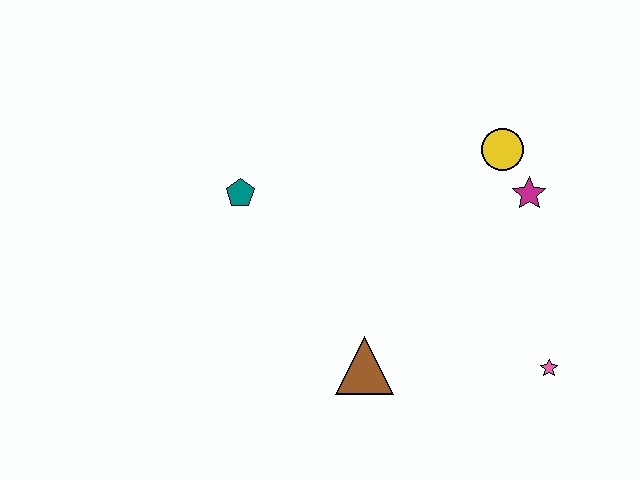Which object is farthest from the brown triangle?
The yellow circle is farthest from the brown triangle.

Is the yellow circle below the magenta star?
No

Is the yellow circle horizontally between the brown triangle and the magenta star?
Yes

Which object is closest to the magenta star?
The yellow circle is closest to the magenta star.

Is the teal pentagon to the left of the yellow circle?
Yes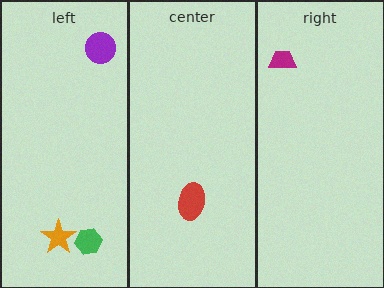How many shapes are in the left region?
3.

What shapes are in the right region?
The magenta trapezoid.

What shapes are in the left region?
The green hexagon, the purple circle, the orange star.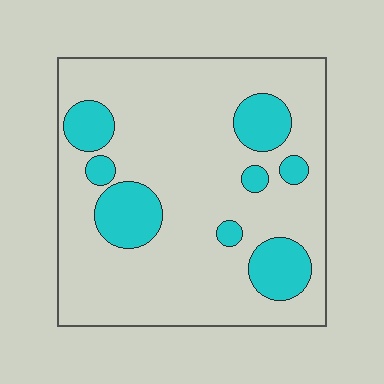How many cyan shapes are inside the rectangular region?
8.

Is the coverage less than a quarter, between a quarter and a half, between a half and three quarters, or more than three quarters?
Less than a quarter.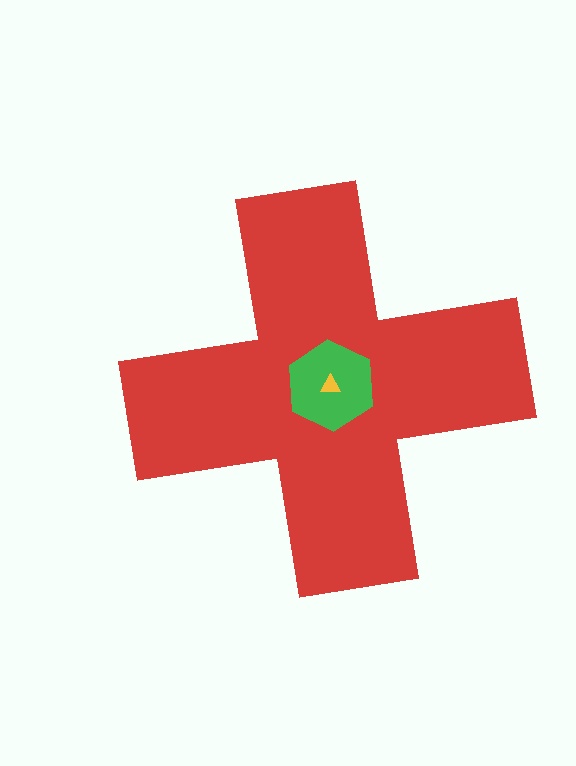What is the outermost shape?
The red cross.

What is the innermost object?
The yellow triangle.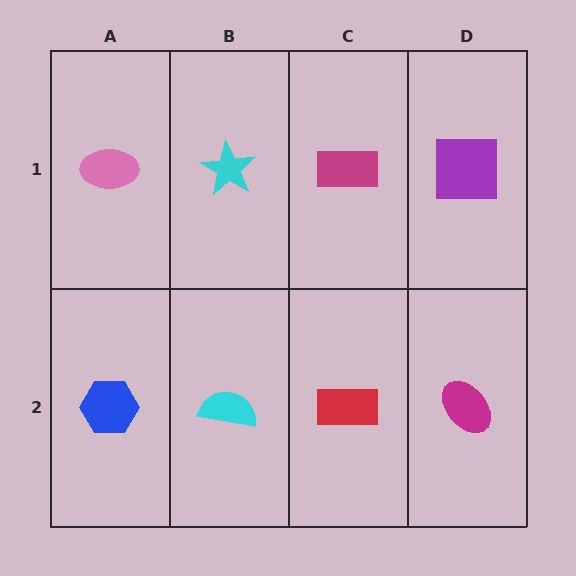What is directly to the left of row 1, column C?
A cyan star.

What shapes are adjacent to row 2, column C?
A magenta rectangle (row 1, column C), a cyan semicircle (row 2, column B), a magenta ellipse (row 2, column D).